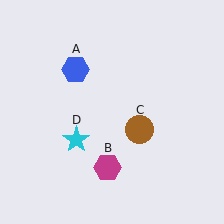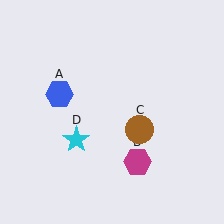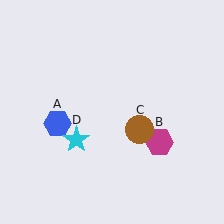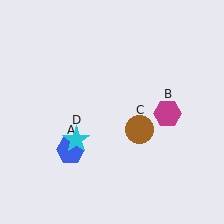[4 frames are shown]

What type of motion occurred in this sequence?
The blue hexagon (object A), magenta hexagon (object B) rotated counterclockwise around the center of the scene.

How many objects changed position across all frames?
2 objects changed position: blue hexagon (object A), magenta hexagon (object B).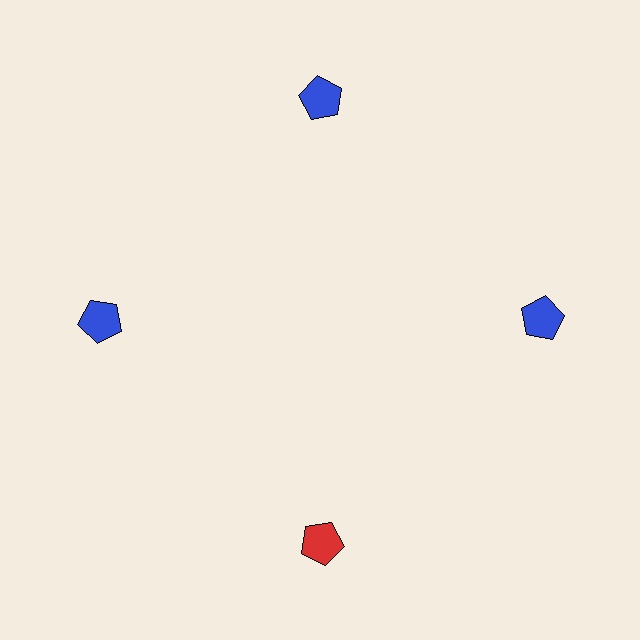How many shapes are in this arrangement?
There are 4 shapes arranged in a ring pattern.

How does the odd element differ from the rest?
It has a different color: red instead of blue.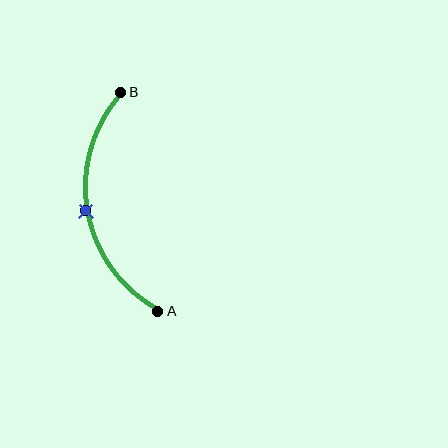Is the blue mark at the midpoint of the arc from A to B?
Yes. The blue mark lies on the arc at equal arc-length from both A and B — it is the arc midpoint.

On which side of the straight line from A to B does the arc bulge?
The arc bulges to the left of the straight line connecting A and B.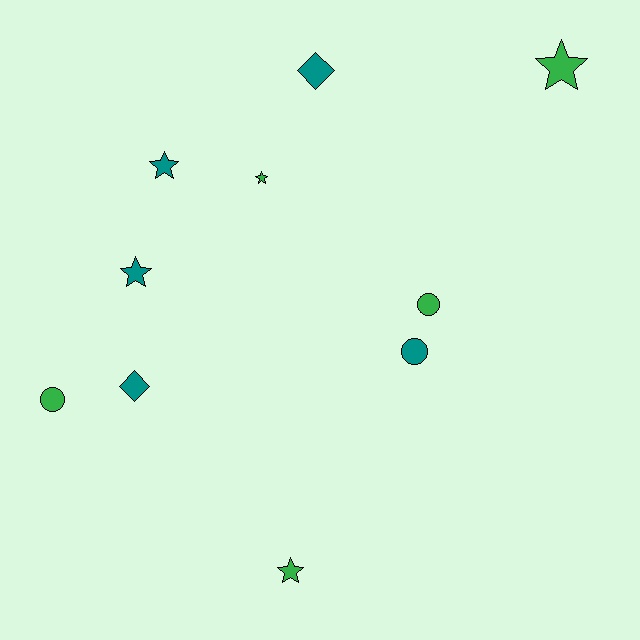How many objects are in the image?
There are 10 objects.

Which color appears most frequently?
Green, with 5 objects.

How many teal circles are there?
There is 1 teal circle.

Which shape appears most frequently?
Star, with 5 objects.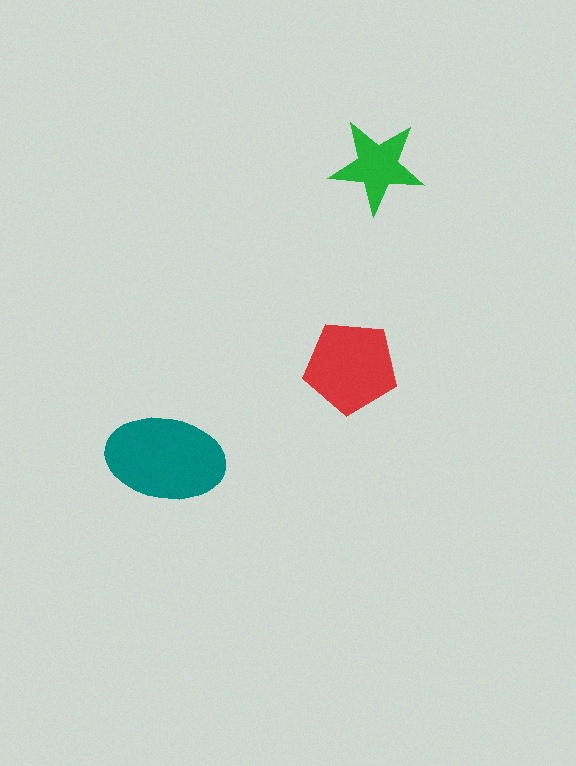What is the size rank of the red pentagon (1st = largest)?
2nd.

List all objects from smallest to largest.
The green star, the red pentagon, the teal ellipse.